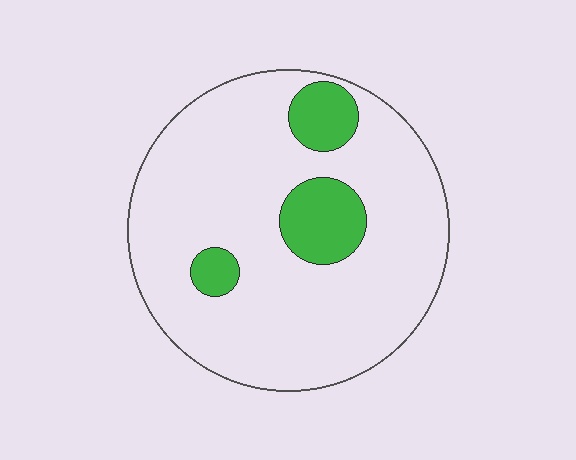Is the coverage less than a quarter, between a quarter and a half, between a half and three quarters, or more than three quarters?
Less than a quarter.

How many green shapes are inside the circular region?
3.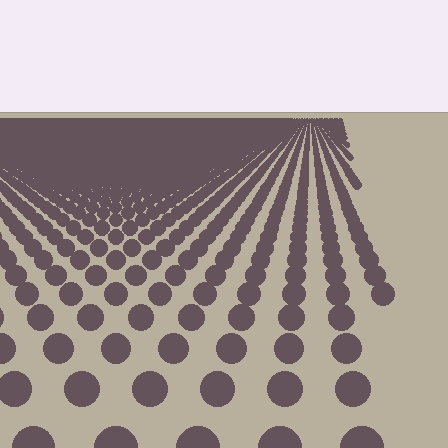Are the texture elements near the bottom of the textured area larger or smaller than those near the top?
Larger. Near the bottom, elements are closer to the viewer and appear at a bigger on-screen size.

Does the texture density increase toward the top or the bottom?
Density increases toward the top.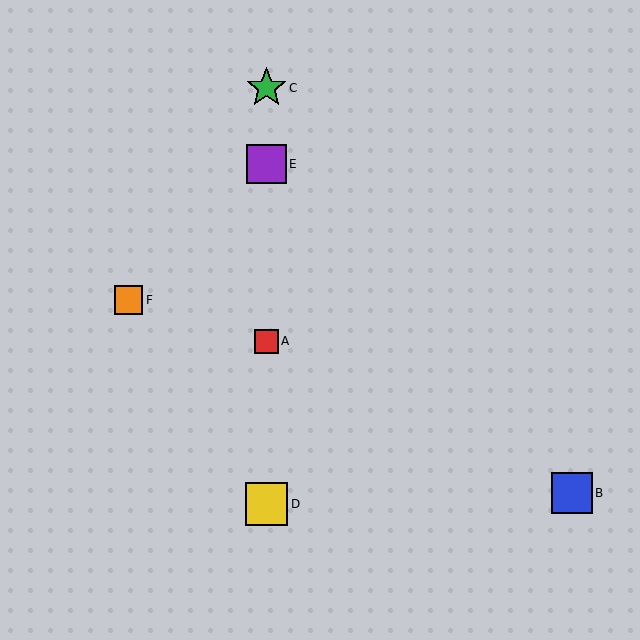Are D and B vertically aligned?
No, D is at x≈266 and B is at x≈572.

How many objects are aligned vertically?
4 objects (A, C, D, E) are aligned vertically.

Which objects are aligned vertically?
Objects A, C, D, E are aligned vertically.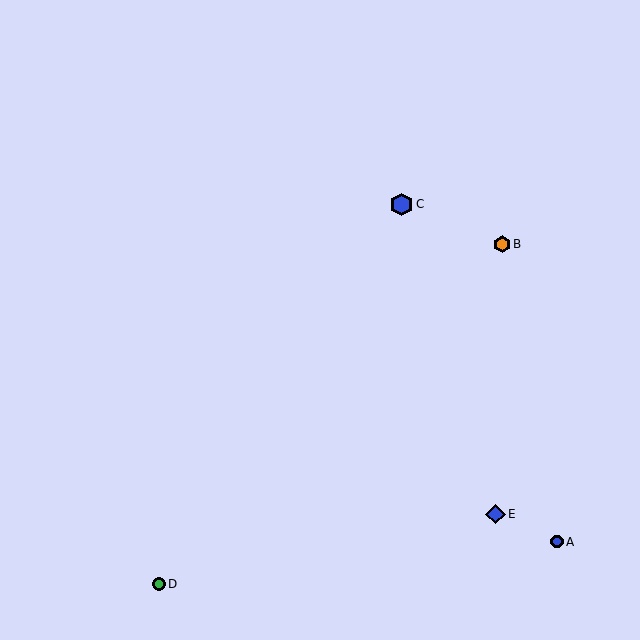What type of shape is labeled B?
Shape B is an orange hexagon.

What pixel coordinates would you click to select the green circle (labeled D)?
Click at (159, 584) to select the green circle D.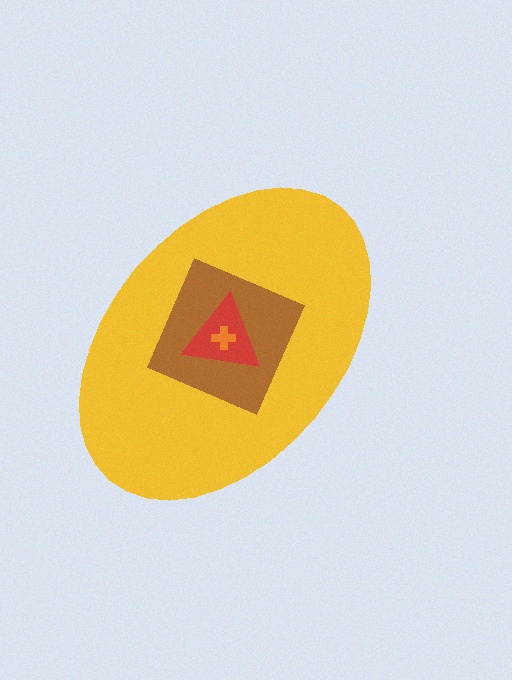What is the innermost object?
The orange cross.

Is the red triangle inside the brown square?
Yes.